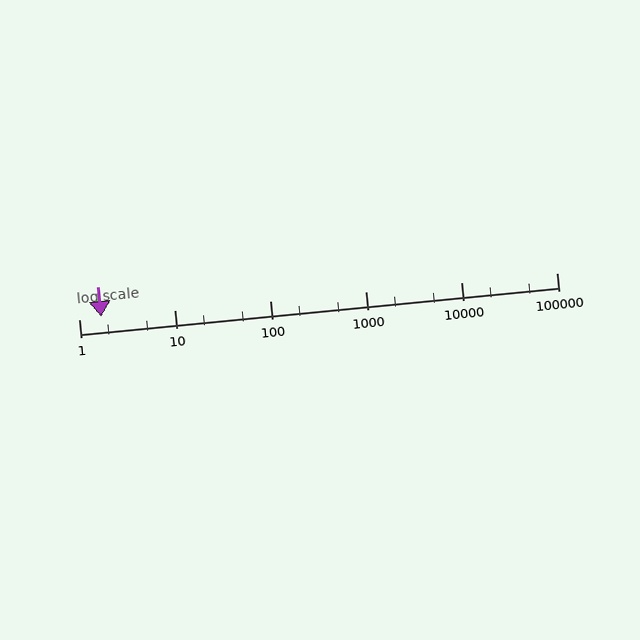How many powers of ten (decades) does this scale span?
The scale spans 5 decades, from 1 to 100000.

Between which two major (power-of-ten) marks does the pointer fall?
The pointer is between 1 and 10.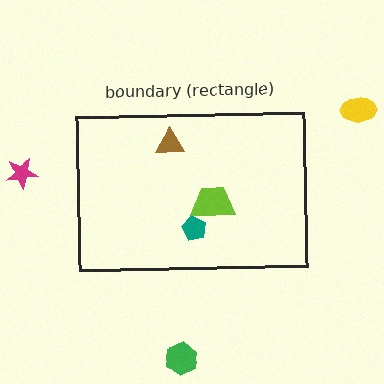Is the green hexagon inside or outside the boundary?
Outside.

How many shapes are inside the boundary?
3 inside, 3 outside.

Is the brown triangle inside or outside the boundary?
Inside.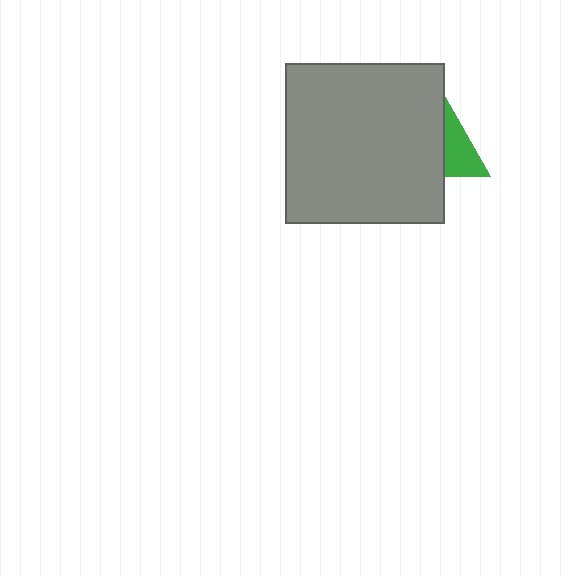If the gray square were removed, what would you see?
You would see the complete green triangle.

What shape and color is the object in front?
The object in front is a gray square.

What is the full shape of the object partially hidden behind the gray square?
The partially hidden object is a green triangle.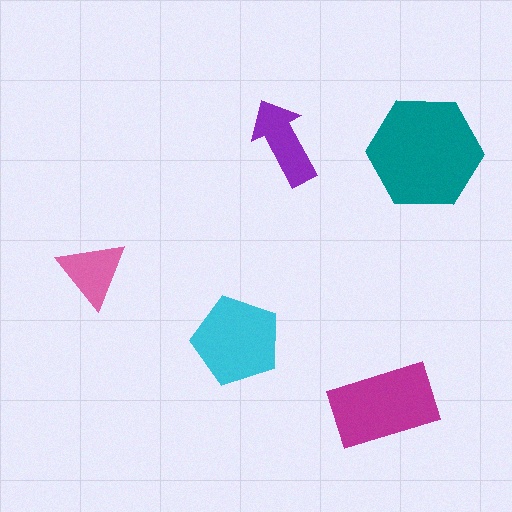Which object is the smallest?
The pink triangle.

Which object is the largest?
The teal hexagon.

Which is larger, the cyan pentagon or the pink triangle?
The cyan pentagon.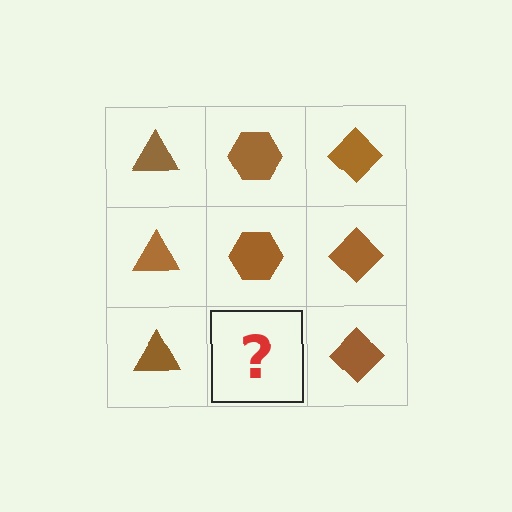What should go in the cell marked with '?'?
The missing cell should contain a brown hexagon.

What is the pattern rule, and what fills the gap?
The rule is that each column has a consistent shape. The gap should be filled with a brown hexagon.